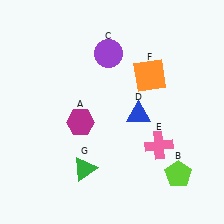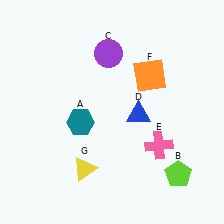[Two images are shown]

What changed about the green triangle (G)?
In Image 1, G is green. In Image 2, it changed to yellow.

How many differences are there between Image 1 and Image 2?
There are 2 differences between the two images.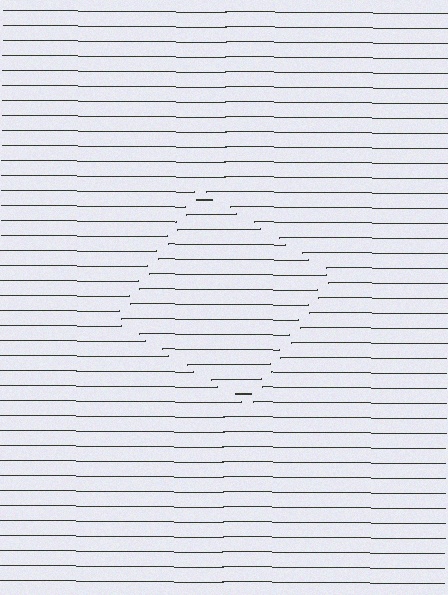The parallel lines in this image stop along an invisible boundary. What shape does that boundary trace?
An illusory square. The interior of the shape contains the same grating, shifted by half a period — the contour is defined by the phase discontinuity where line-ends from the inner and outer gratings abut.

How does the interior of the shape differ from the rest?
The interior of the shape contains the same grating, shifted by half a period — the contour is defined by the phase discontinuity where line-ends from the inner and outer gratings abut.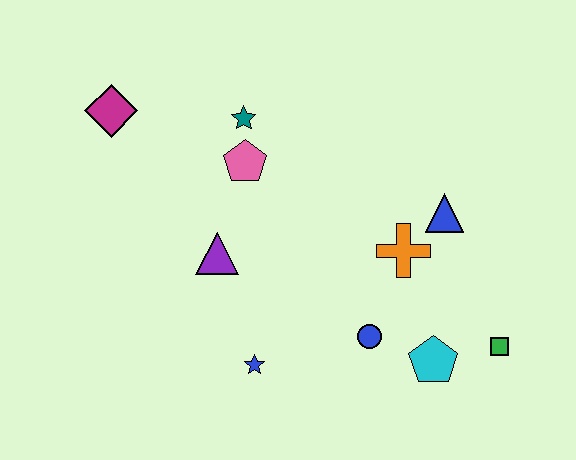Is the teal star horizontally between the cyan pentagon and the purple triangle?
Yes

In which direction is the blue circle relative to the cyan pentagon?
The blue circle is to the left of the cyan pentagon.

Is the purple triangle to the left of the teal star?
Yes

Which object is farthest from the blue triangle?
The magenta diamond is farthest from the blue triangle.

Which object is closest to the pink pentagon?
The teal star is closest to the pink pentagon.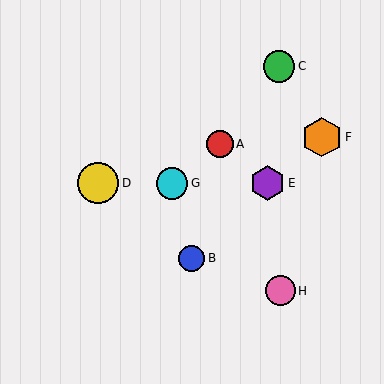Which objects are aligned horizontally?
Objects D, E, G are aligned horizontally.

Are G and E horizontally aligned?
Yes, both are at y≈183.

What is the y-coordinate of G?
Object G is at y≈183.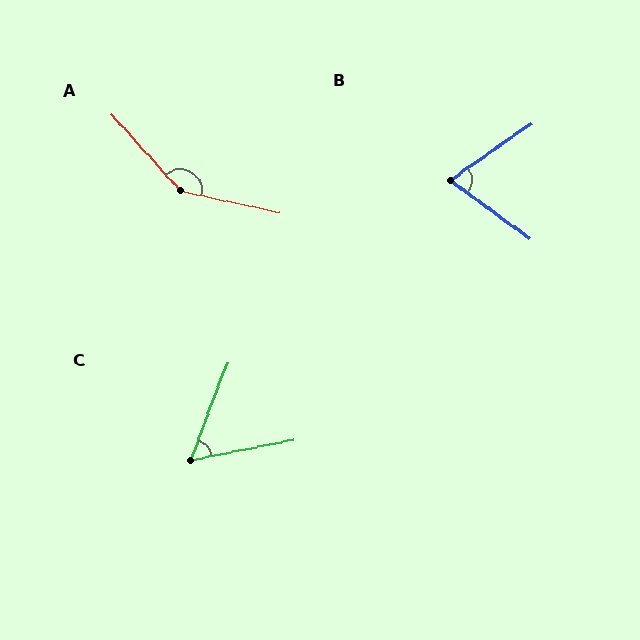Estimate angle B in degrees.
Approximately 71 degrees.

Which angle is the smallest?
C, at approximately 58 degrees.